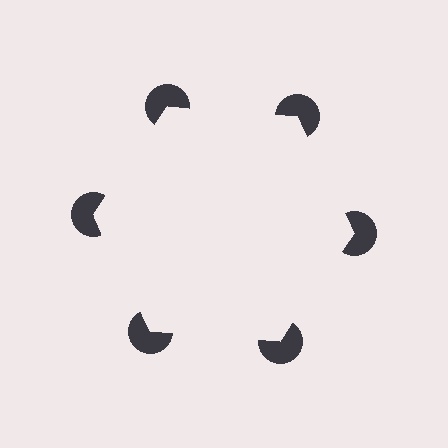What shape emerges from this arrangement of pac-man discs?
An illusory hexagon — its edges are inferred from the aligned wedge cuts in the pac-man discs, not physically drawn.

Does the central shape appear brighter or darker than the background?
It typically appears slightly brighter than the background, even though no actual brightness change is drawn.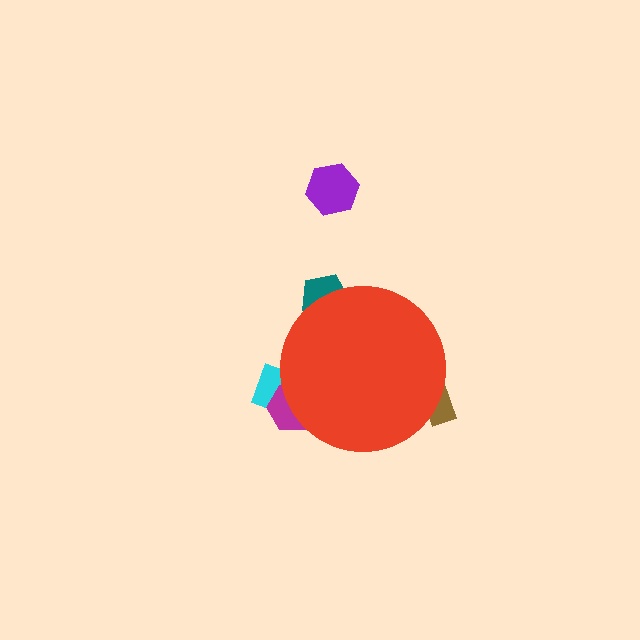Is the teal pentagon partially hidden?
Yes, the teal pentagon is partially hidden behind the red circle.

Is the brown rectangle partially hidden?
Yes, the brown rectangle is partially hidden behind the red circle.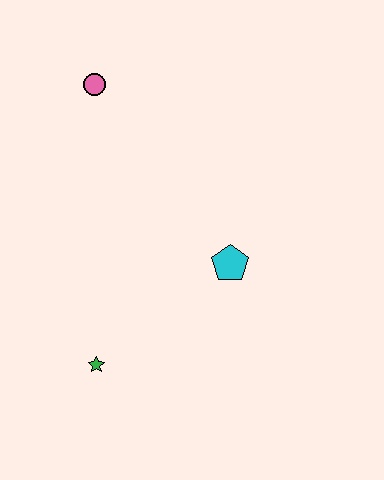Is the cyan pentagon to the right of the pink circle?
Yes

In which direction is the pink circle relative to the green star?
The pink circle is above the green star.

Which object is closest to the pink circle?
The cyan pentagon is closest to the pink circle.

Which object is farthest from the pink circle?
The green star is farthest from the pink circle.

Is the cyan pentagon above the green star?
Yes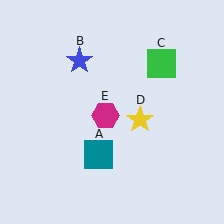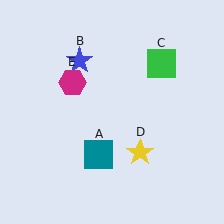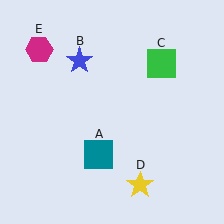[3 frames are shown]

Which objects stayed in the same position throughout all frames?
Teal square (object A) and blue star (object B) and green square (object C) remained stationary.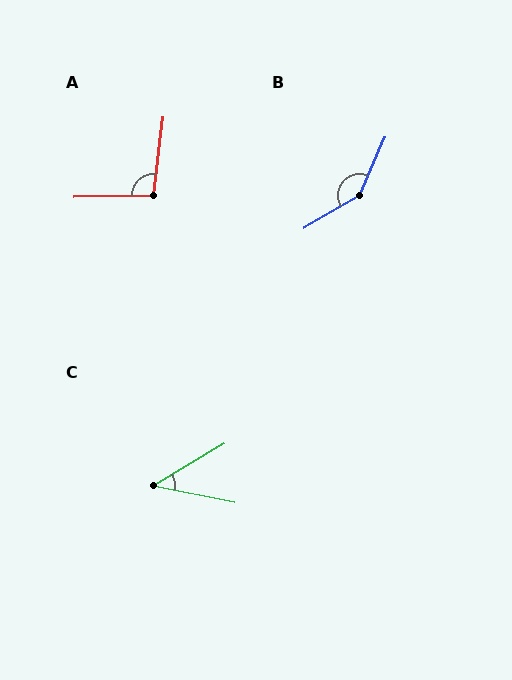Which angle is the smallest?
C, at approximately 42 degrees.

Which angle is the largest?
B, at approximately 144 degrees.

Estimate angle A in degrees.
Approximately 98 degrees.